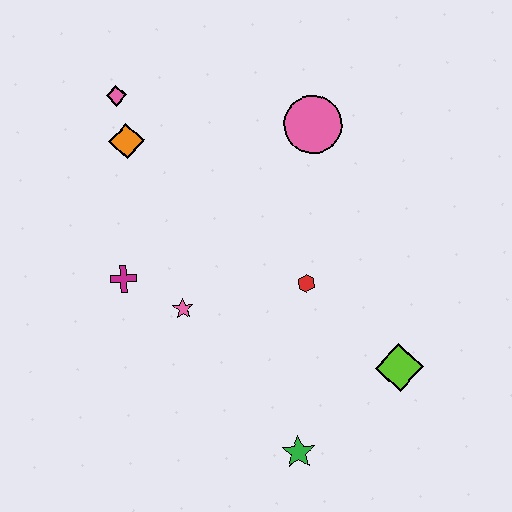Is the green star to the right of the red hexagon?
No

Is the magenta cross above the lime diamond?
Yes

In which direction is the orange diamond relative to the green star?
The orange diamond is above the green star.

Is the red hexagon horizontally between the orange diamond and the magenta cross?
No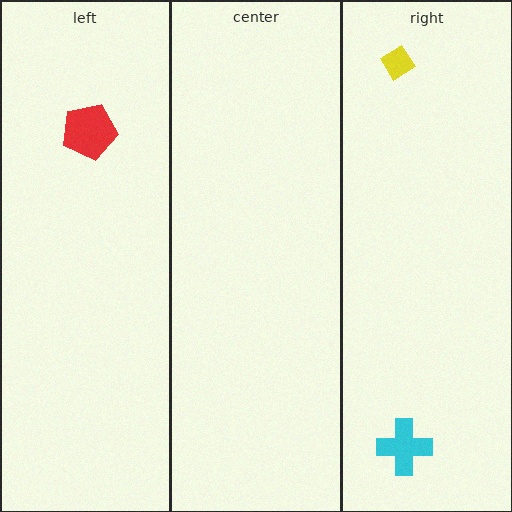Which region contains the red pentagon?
The left region.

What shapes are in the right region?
The yellow diamond, the cyan cross.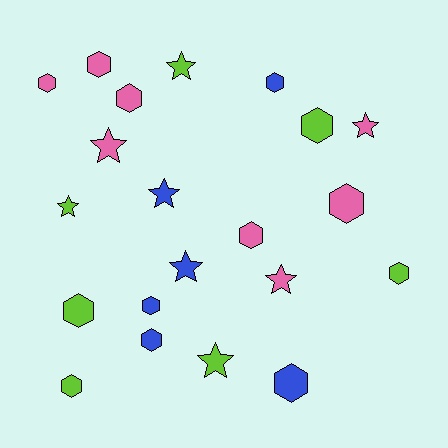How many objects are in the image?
There are 21 objects.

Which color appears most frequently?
Pink, with 8 objects.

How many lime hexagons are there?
There are 4 lime hexagons.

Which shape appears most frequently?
Hexagon, with 13 objects.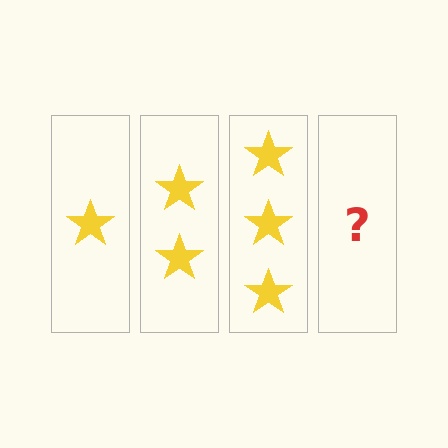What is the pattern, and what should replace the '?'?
The pattern is that each step adds one more star. The '?' should be 4 stars.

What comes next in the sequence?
The next element should be 4 stars.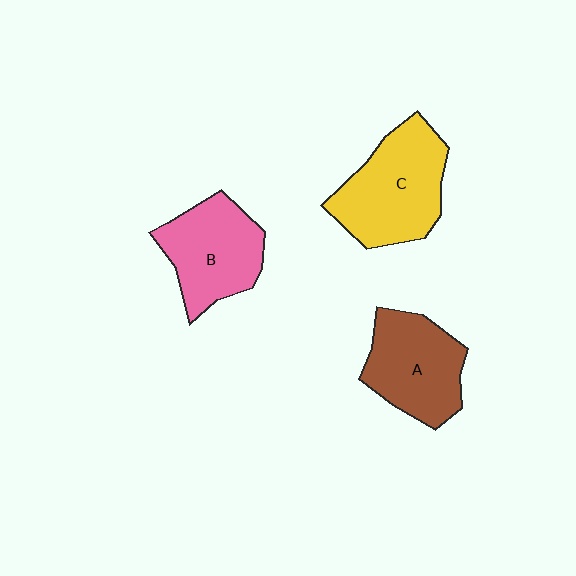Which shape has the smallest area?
Shape B (pink).